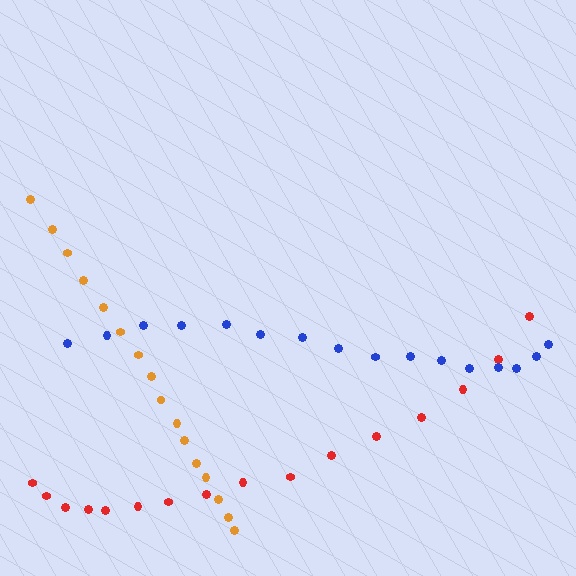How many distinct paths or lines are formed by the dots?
There are 3 distinct paths.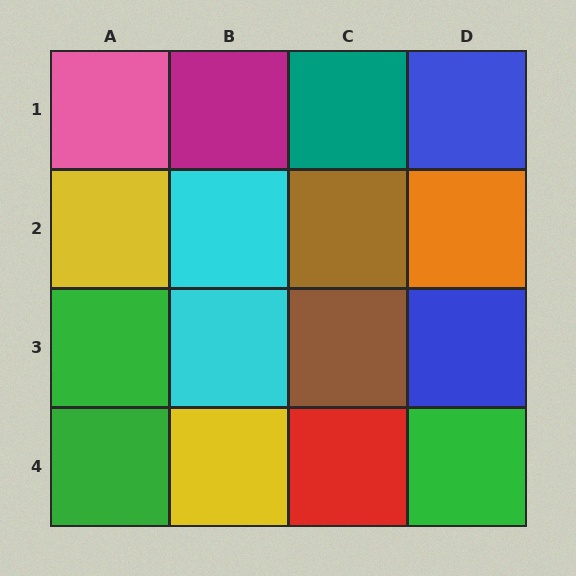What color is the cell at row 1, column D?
Blue.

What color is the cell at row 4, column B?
Yellow.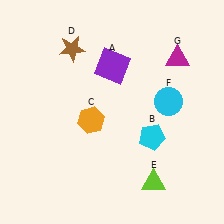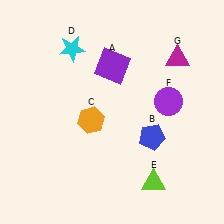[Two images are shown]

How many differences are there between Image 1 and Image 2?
There are 3 differences between the two images.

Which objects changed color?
B changed from cyan to blue. D changed from brown to cyan. F changed from cyan to purple.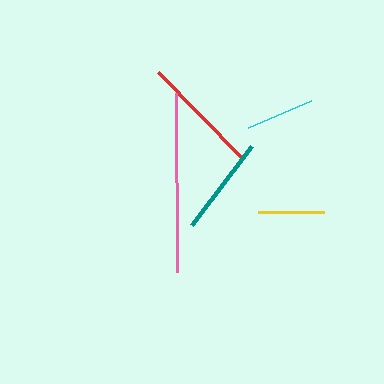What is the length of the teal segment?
The teal segment is approximately 99 pixels long.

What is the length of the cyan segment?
The cyan segment is approximately 69 pixels long.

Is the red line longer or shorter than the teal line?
The red line is longer than the teal line.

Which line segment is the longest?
The pink line is the longest at approximately 179 pixels.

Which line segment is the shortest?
The yellow line is the shortest at approximately 66 pixels.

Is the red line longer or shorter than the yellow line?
The red line is longer than the yellow line.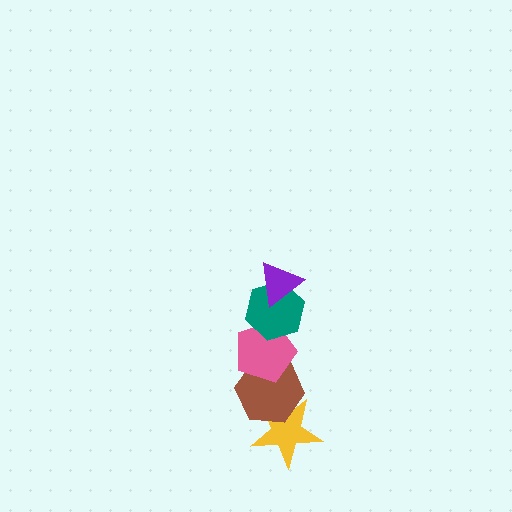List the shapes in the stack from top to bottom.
From top to bottom: the purple triangle, the teal hexagon, the pink pentagon, the brown hexagon, the yellow star.